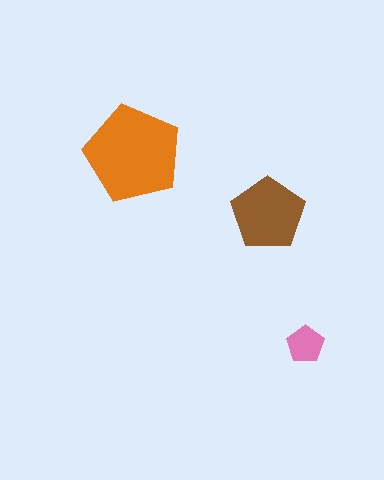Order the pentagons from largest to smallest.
the orange one, the brown one, the pink one.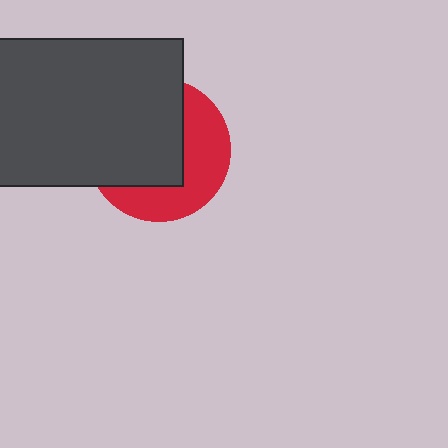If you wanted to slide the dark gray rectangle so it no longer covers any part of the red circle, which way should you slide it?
Slide it toward the upper-left — that is the most direct way to separate the two shapes.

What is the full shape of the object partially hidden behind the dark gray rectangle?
The partially hidden object is a red circle.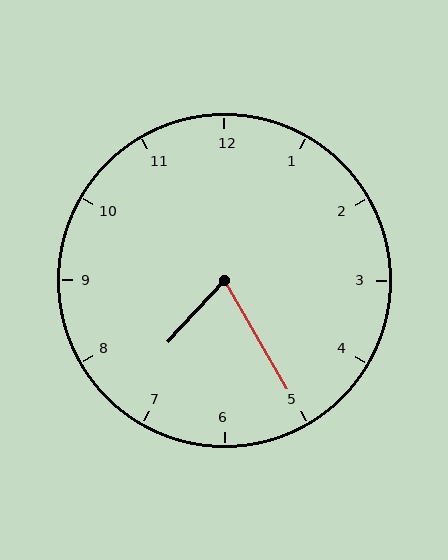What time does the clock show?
7:25.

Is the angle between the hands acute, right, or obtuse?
It is acute.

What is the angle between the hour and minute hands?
Approximately 72 degrees.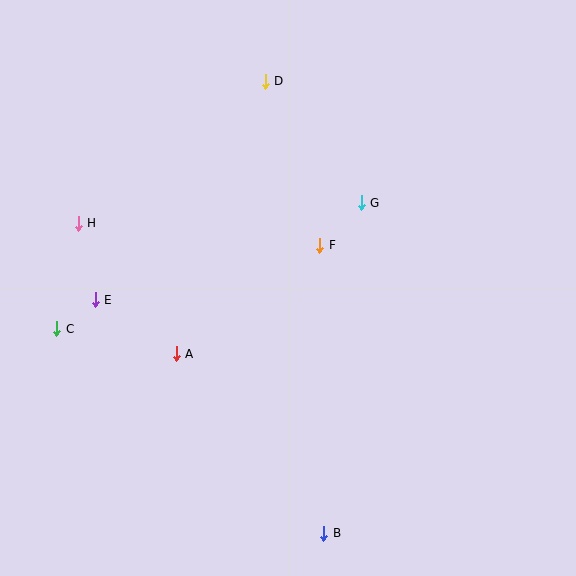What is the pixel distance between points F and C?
The distance between F and C is 276 pixels.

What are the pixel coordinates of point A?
Point A is at (176, 354).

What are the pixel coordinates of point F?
Point F is at (320, 245).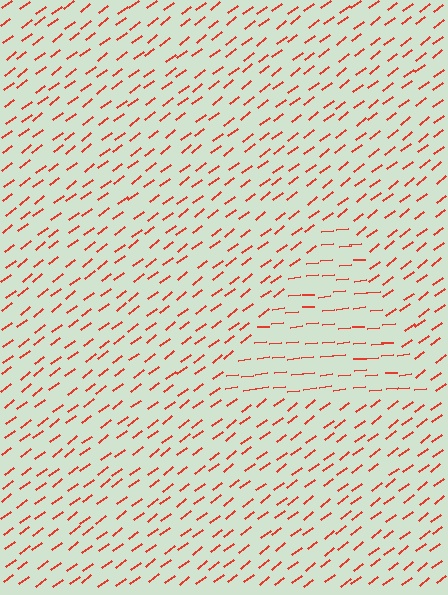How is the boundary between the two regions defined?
The boundary is defined purely by a change in line orientation (approximately 32 degrees difference). All lines are the same color and thickness.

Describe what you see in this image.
The image is filled with small red line segments. A triangle region in the image has lines oriented differently from the surrounding lines, creating a visible texture boundary.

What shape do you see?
I see a triangle.